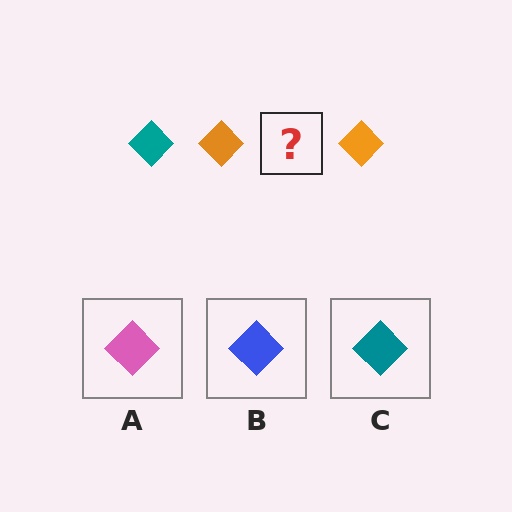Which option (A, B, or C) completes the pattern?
C.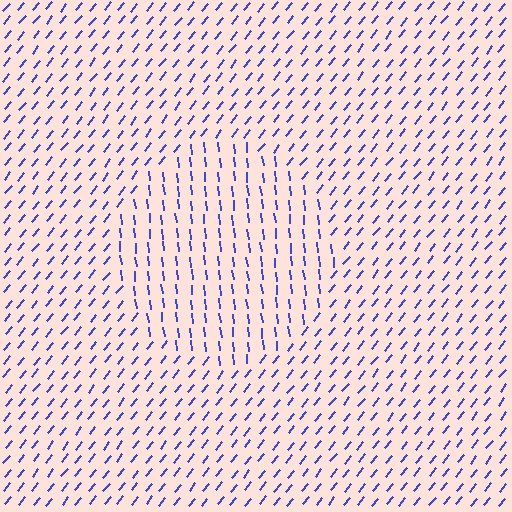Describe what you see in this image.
The image is filled with small blue line segments. A circle region in the image has lines oriented differently from the surrounding lines, creating a visible texture boundary.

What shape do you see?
I see a circle.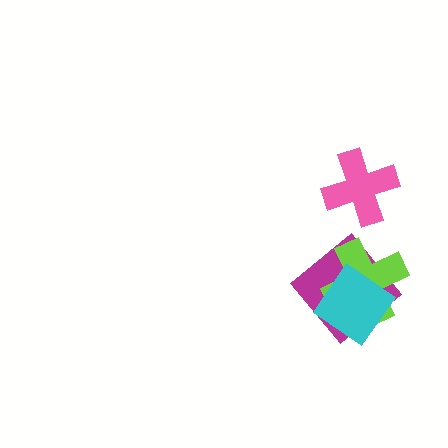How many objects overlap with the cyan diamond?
2 objects overlap with the cyan diamond.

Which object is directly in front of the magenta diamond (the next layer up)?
The lime cross is directly in front of the magenta diamond.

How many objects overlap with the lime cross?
2 objects overlap with the lime cross.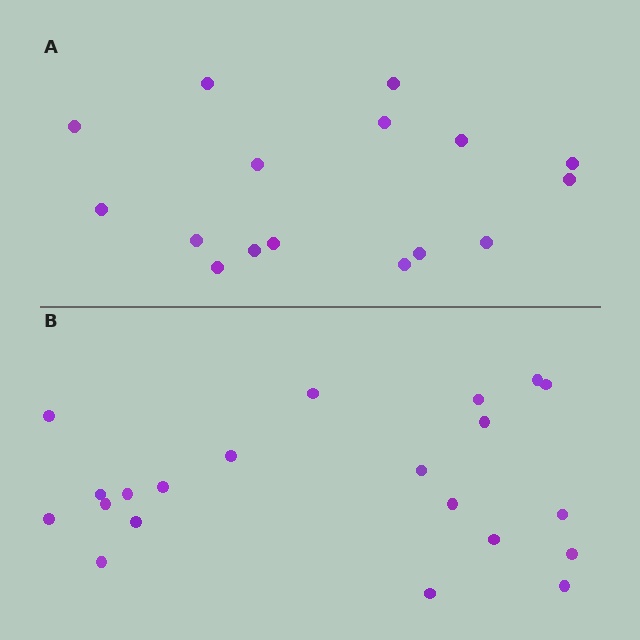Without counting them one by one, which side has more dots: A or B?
Region B (the bottom region) has more dots.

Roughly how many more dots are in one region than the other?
Region B has about 5 more dots than region A.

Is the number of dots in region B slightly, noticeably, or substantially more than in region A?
Region B has noticeably more, but not dramatically so. The ratio is roughly 1.3 to 1.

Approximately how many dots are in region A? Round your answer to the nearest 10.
About 20 dots. (The exact count is 16, which rounds to 20.)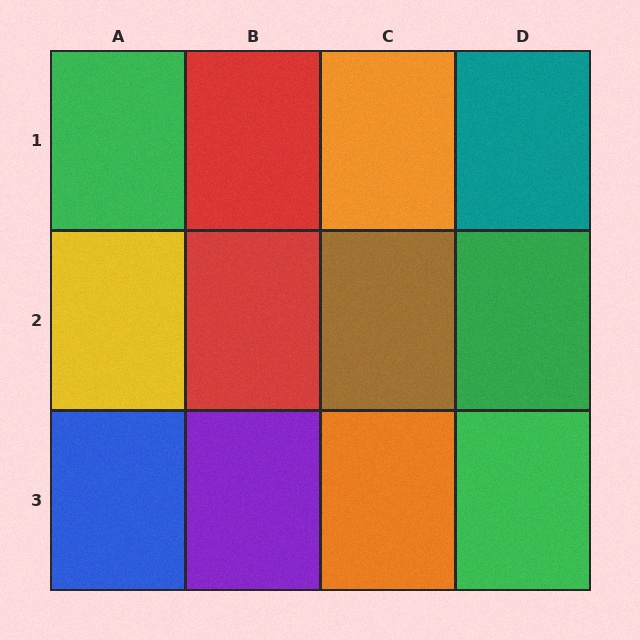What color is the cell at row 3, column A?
Blue.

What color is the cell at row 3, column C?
Orange.